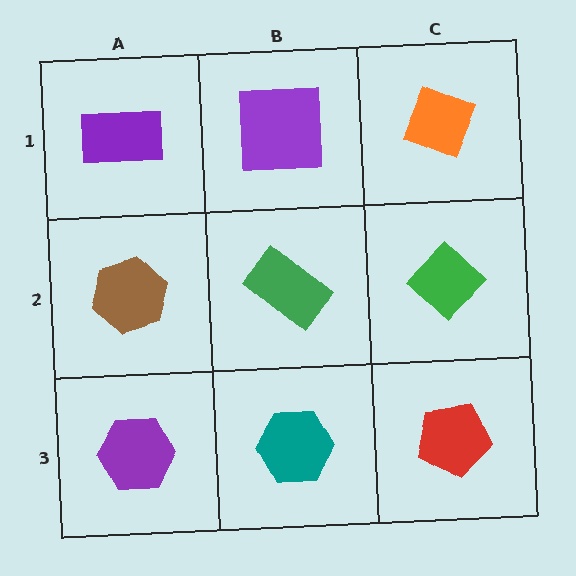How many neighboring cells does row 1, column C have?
2.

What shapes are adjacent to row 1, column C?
A green diamond (row 2, column C), a purple square (row 1, column B).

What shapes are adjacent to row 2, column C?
An orange diamond (row 1, column C), a red pentagon (row 3, column C), a green rectangle (row 2, column B).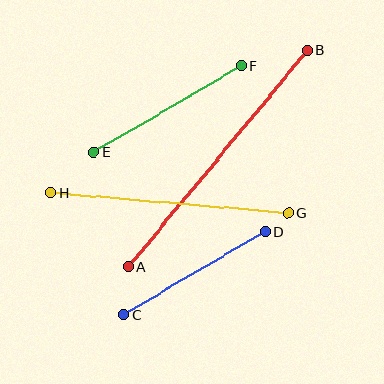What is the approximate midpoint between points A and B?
The midpoint is at approximately (218, 159) pixels.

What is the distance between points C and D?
The distance is approximately 164 pixels.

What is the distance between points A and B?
The distance is approximately 281 pixels.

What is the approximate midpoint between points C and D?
The midpoint is at approximately (194, 273) pixels.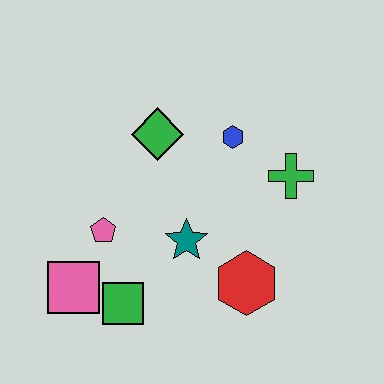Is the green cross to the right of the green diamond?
Yes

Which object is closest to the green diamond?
The blue hexagon is closest to the green diamond.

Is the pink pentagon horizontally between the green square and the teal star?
No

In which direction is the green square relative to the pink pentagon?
The green square is below the pink pentagon.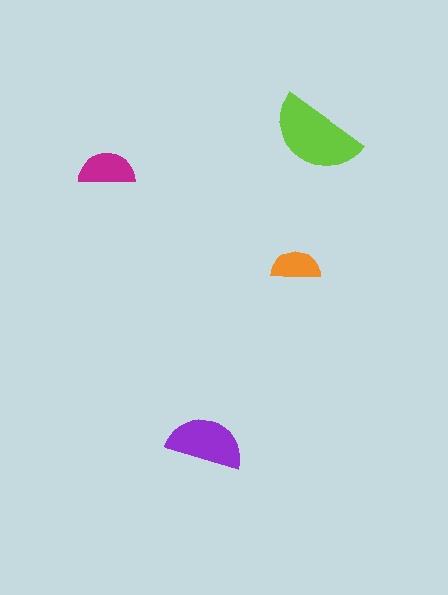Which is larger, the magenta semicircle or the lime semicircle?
The lime one.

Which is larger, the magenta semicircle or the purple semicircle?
The purple one.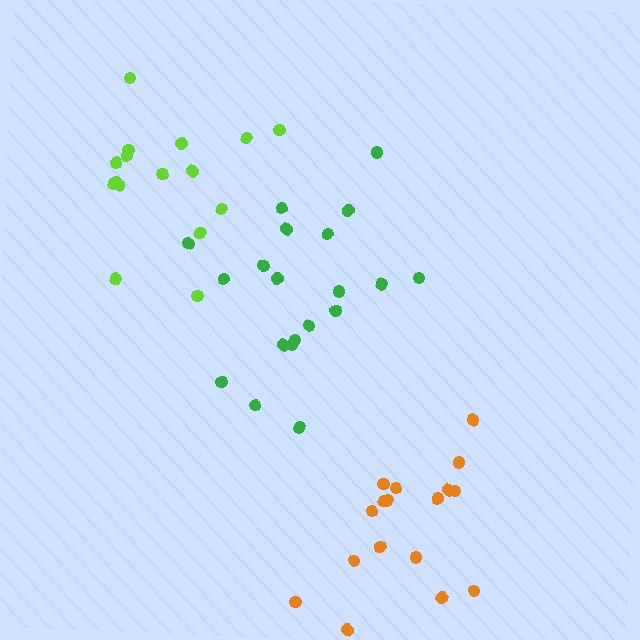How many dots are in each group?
Group 1: 20 dots, Group 2: 17 dots, Group 3: 16 dots (53 total).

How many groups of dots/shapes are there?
There are 3 groups.